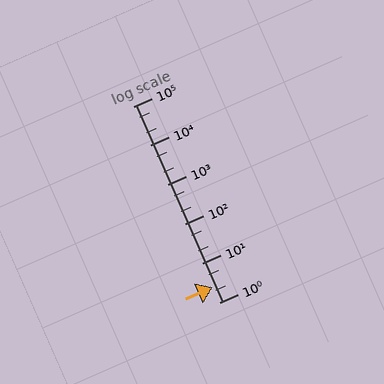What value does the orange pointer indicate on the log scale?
The pointer indicates approximately 2.4.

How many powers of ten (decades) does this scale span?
The scale spans 5 decades, from 1 to 100000.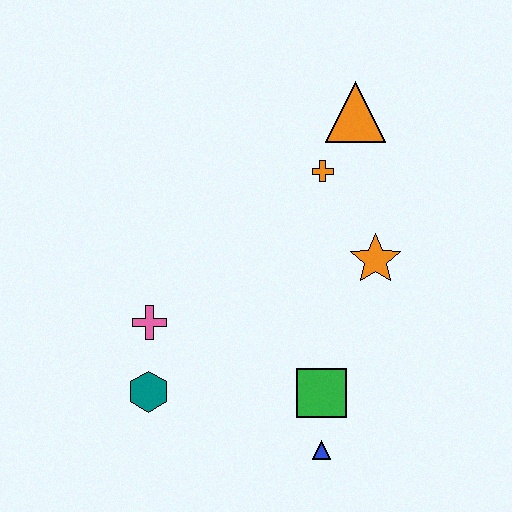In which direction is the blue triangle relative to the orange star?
The blue triangle is below the orange star.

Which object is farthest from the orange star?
The teal hexagon is farthest from the orange star.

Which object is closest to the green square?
The blue triangle is closest to the green square.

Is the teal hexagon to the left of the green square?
Yes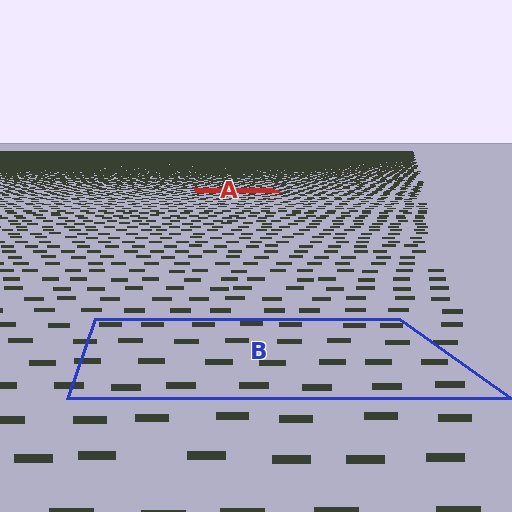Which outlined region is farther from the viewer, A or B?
Region A is farther from the viewer — the texture elements inside it appear smaller and more densely packed.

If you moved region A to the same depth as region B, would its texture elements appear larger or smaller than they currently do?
They would appear larger. At a closer depth, the same texture elements are projected at a bigger on-screen size.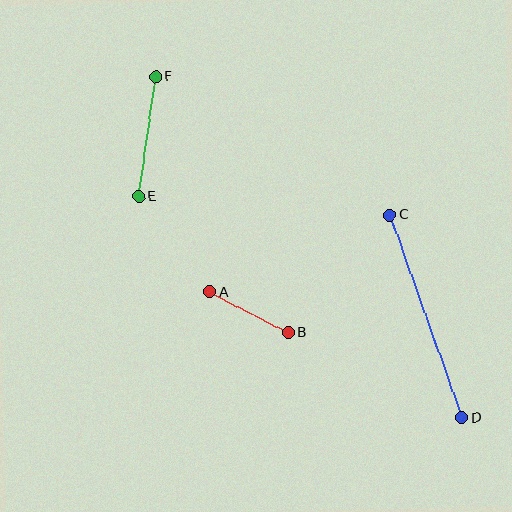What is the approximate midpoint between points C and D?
The midpoint is at approximately (426, 316) pixels.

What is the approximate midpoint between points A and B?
The midpoint is at approximately (249, 312) pixels.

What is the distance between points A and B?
The distance is approximately 89 pixels.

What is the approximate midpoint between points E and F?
The midpoint is at approximately (147, 136) pixels.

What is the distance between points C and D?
The distance is approximately 215 pixels.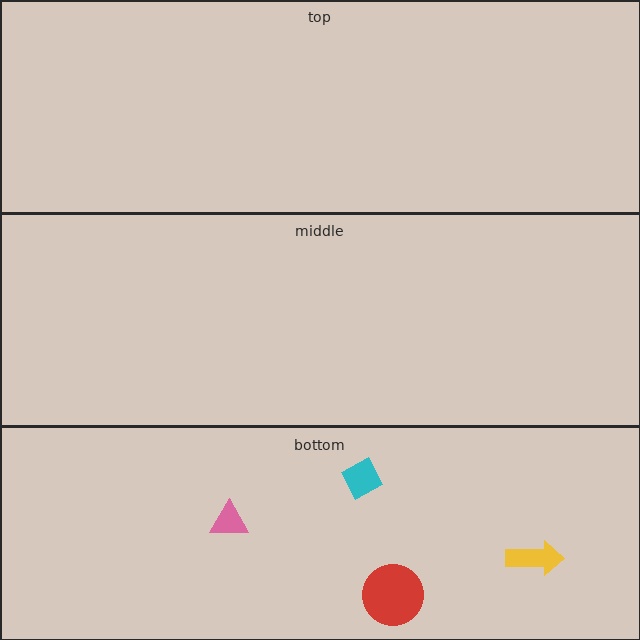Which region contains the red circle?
The bottom region.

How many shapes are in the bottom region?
4.